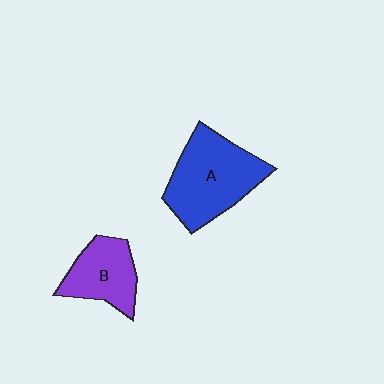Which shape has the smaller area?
Shape B (purple).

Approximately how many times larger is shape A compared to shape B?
Approximately 1.6 times.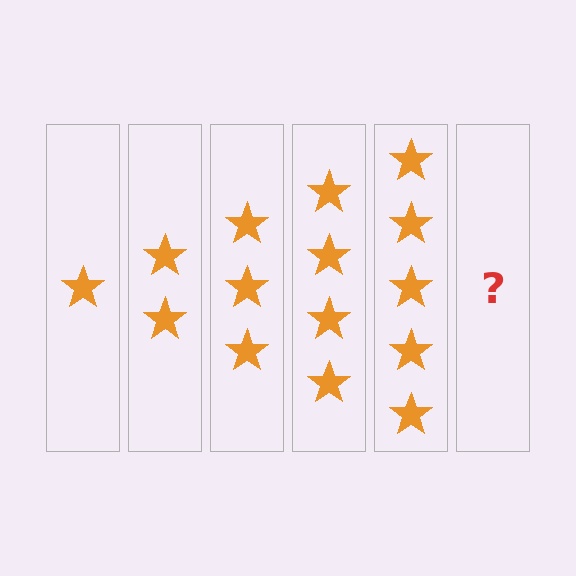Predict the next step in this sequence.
The next step is 6 stars.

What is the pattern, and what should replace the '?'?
The pattern is that each step adds one more star. The '?' should be 6 stars.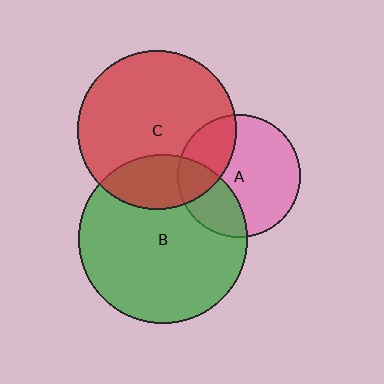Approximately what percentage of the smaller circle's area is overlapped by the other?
Approximately 30%.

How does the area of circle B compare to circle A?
Approximately 1.9 times.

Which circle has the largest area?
Circle B (green).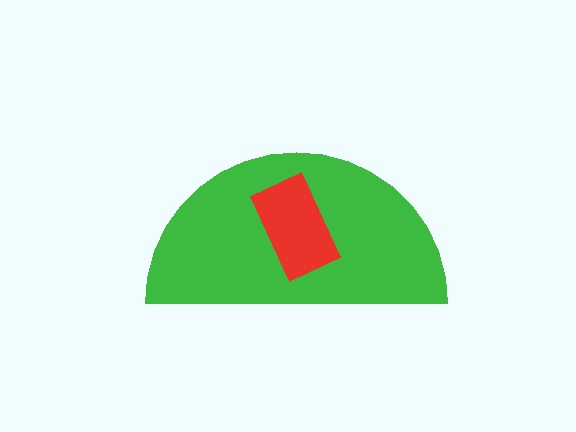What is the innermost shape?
The red rectangle.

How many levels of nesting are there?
2.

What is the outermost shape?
The green semicircle.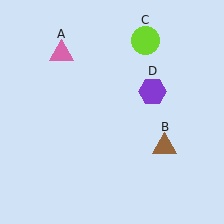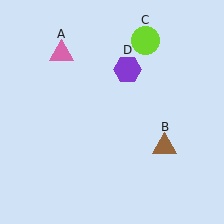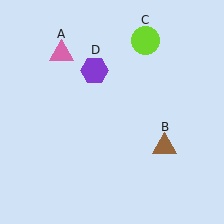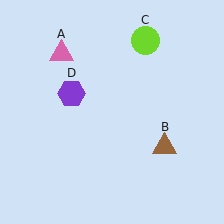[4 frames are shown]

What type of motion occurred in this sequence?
The purple hexagon (object D) rotated counterclockwise around the center of the scene.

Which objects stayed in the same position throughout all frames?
Pink triangle (object A) and brown triangle (object B) and lime circle (object C) remained stationary.